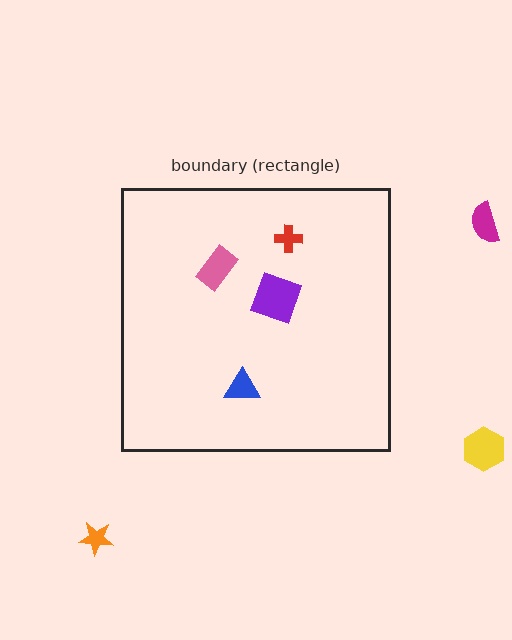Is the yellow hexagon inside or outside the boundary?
Outside.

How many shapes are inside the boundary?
4 inside, 3 outside.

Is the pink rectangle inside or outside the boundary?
Inside.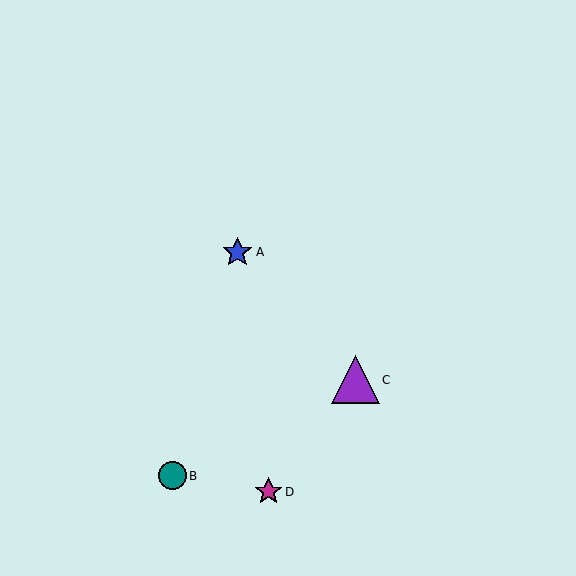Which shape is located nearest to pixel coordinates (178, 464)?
The teal circle (labeled B) at (172, 476) is nearest to that location.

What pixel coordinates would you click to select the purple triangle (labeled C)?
Click at (355, 380) to select the purple triangle C.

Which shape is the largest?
The purple triangle (labeled C) is the largest.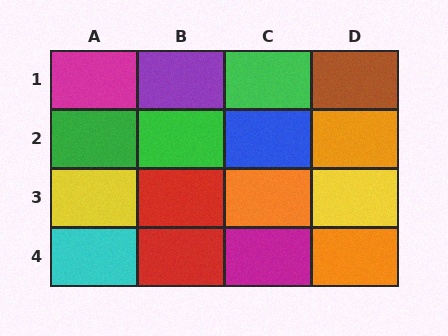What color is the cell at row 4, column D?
Orange.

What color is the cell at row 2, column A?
Green.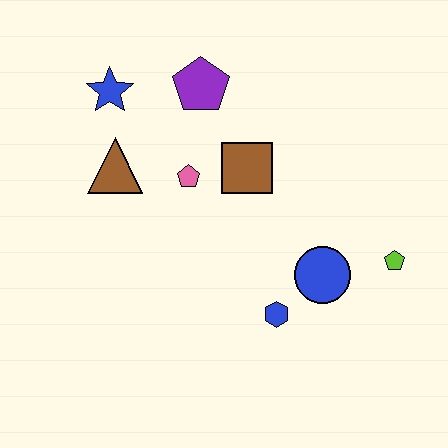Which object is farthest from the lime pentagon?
The blue star is farthest from the lime pentagon.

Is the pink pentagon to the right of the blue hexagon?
No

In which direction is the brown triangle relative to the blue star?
The brown triangle is below the blue star.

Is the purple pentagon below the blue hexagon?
No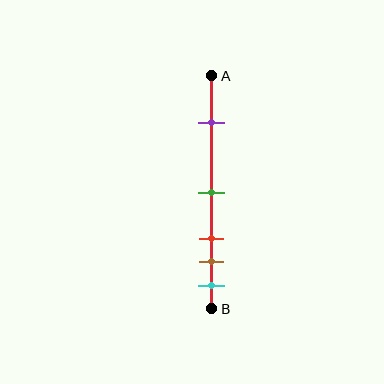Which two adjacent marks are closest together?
The brown and cyan marks are the closest adjacent pair.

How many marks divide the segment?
There are 5 marks dividing the segment.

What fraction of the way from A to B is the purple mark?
The purple mark is approximately 20% (0.2) of the way from A to B.